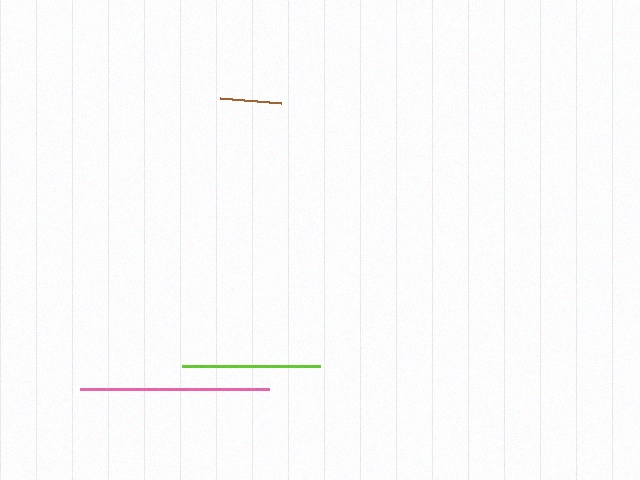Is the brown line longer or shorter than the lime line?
The lime line is longer than the brown line.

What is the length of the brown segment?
The brown segment is approximately 62 pixels long.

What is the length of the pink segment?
The pink segment is approximately 190 pixels long.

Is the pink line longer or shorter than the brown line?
The pink line is longer than the brown line.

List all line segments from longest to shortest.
From longest to shortest: pink, lime, brown.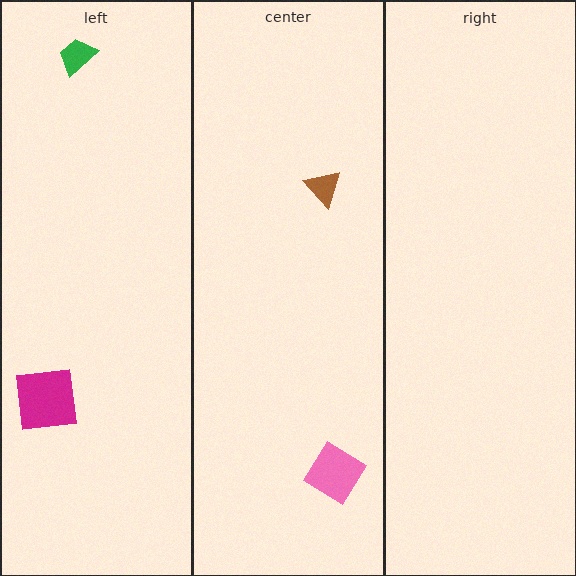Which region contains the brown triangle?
The center region.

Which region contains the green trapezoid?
The left region.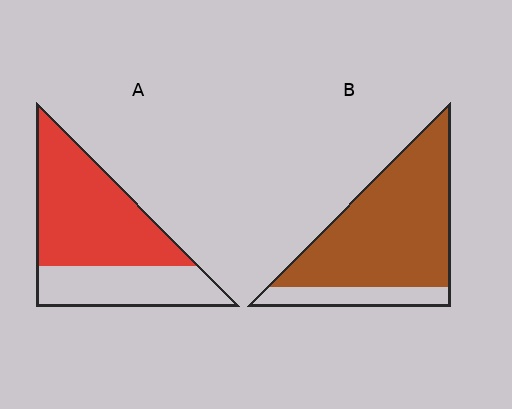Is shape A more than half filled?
Yes.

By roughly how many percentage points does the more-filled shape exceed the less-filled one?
By roughly 15 percentage points (B over A).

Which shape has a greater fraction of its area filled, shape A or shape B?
Shape B.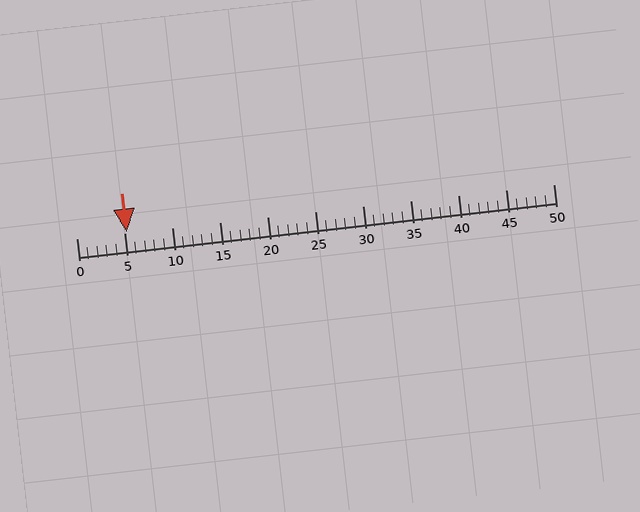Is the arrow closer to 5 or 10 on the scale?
The arrow is closer to 5.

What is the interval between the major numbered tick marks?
The major tick marks are spaced 5 units apart.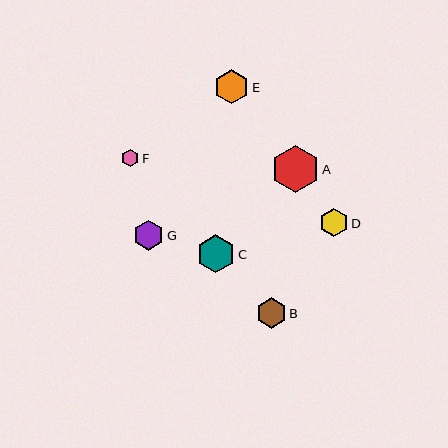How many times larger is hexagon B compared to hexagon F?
Hexagon B is approximately 1.7 times the size of hexagon F.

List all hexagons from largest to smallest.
From largest to smallest: A, C, E, B, G, D, F.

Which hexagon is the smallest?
Hexagon F is the smallest with a size of approximately 18 pixels.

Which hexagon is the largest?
Hexagon A is the largest with a size of approximately 48 pixels.